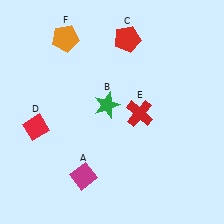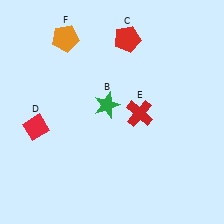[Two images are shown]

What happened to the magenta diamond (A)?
The magenta diamond (A) was removed in Image 2. It was in the bottom-left area of Image 1.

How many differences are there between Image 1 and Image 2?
There is 1 difference between the two images.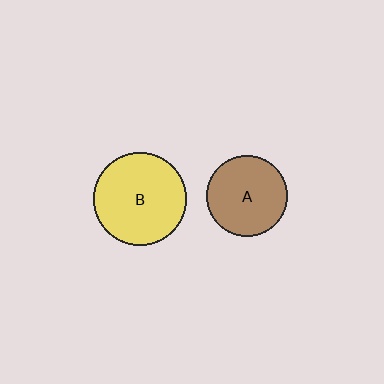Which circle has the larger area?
Circle B (yellow).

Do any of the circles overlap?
No, none of the circles overlap.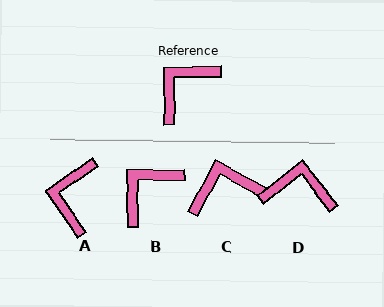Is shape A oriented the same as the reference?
No, it is off by about 34 degrees.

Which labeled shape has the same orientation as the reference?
B.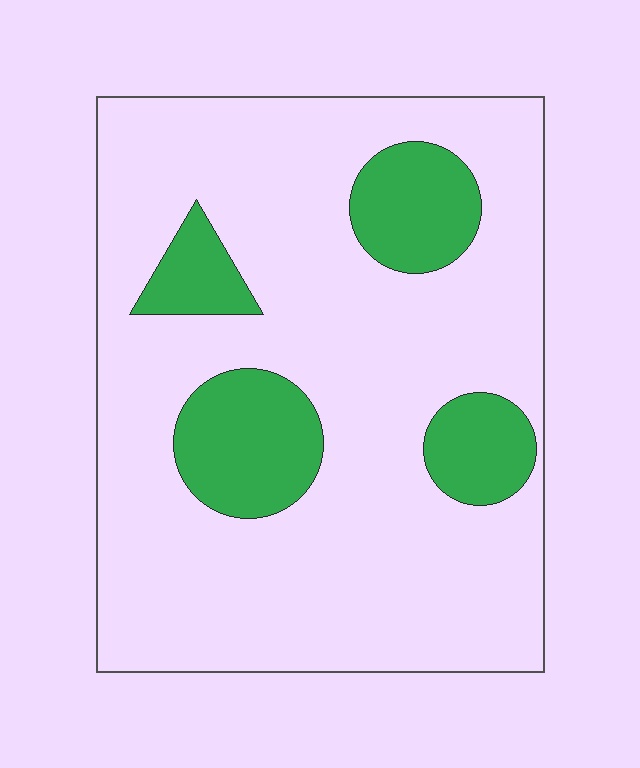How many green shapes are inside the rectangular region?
4.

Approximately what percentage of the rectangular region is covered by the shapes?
Approximately 20%.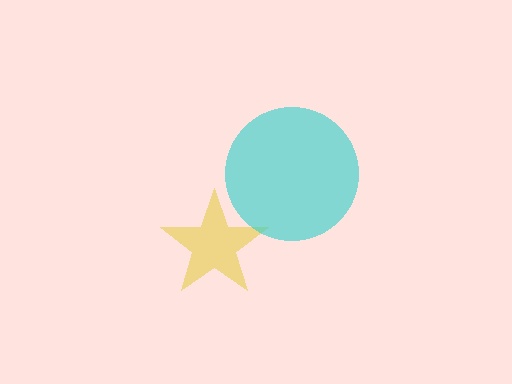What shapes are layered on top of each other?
The layered shapes are: a yellow star, a cyan circle.